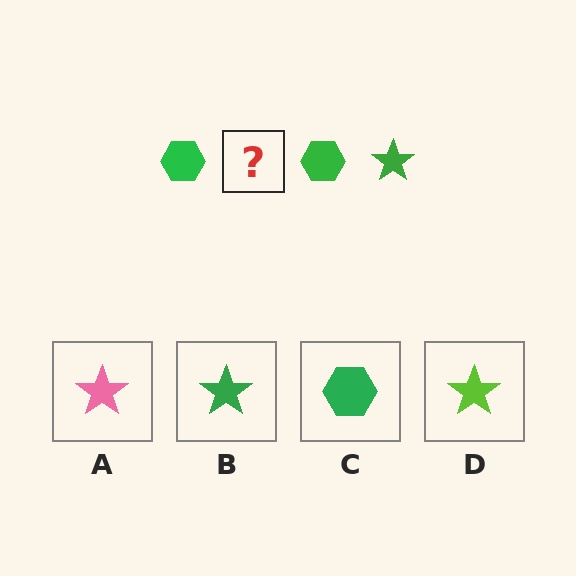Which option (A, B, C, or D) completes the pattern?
B.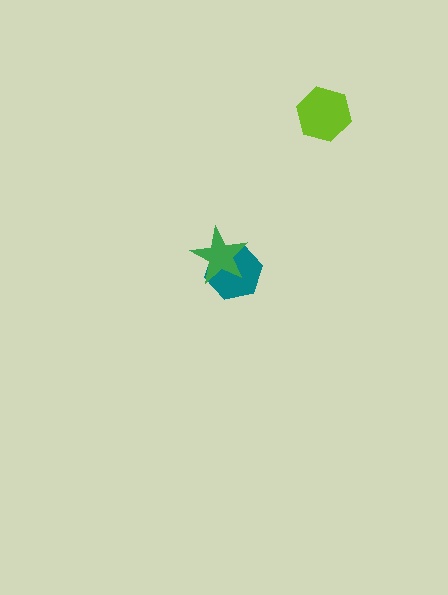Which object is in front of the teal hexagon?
The green star is in front of the teal hexagon.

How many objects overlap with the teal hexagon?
1 object overlaps with the teal hexagon.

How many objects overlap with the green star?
1 object overlaps with the green star.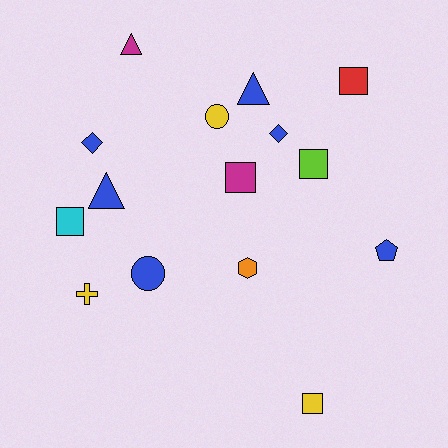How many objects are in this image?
There are 15 objects.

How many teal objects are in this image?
There are no teal objects.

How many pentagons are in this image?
There is 1 pentagon.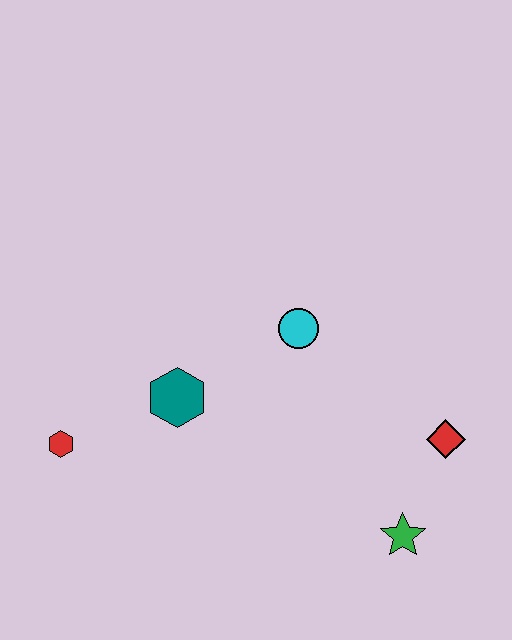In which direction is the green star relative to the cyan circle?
The green star is below the cyan circle.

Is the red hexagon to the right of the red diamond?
No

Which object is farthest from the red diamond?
The red hexagon is farthest from the red diamond.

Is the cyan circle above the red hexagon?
Yes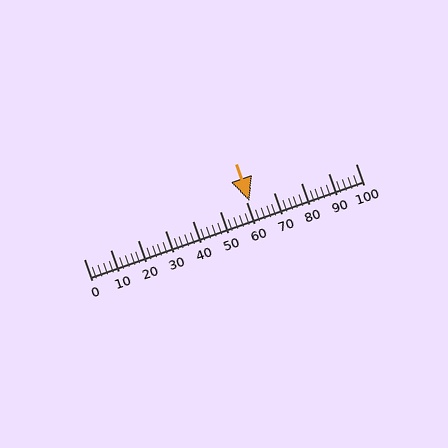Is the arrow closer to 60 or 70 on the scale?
The arrow is closer to 60.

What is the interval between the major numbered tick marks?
The major tick marks are spaced 10 units apart.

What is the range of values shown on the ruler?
The ruler shows values from 0 to 100.